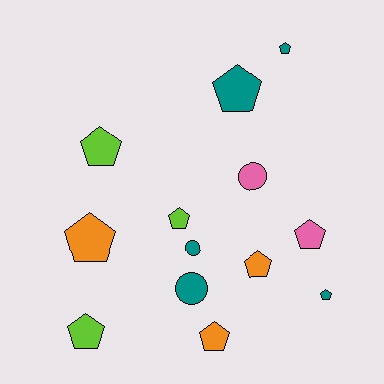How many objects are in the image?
There are 13 objects.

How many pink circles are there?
There is 1 pink circle.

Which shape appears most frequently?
Pentagon, with 10 objects.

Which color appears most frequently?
Teal, with 5 objects.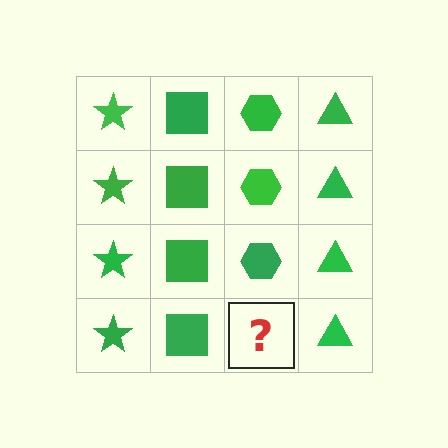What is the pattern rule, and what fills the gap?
The rule is that each column has a consistent shape. The gap should be filled with a green hexagon.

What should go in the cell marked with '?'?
The missing cell should contain a green hexagon.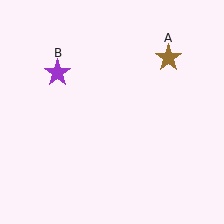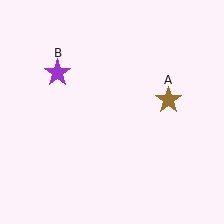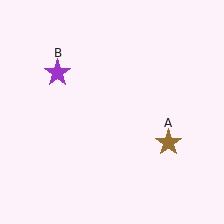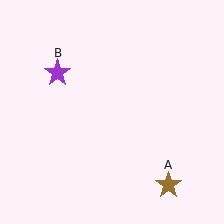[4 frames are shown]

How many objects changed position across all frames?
1 object changed position: brown star (object A).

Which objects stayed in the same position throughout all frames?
Purple star (object B) remained stationary.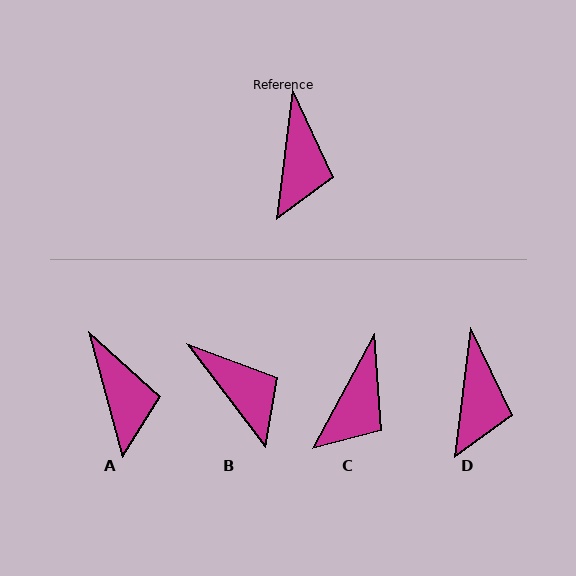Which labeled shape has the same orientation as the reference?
D.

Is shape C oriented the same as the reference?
No, it is off by about 21 degrees.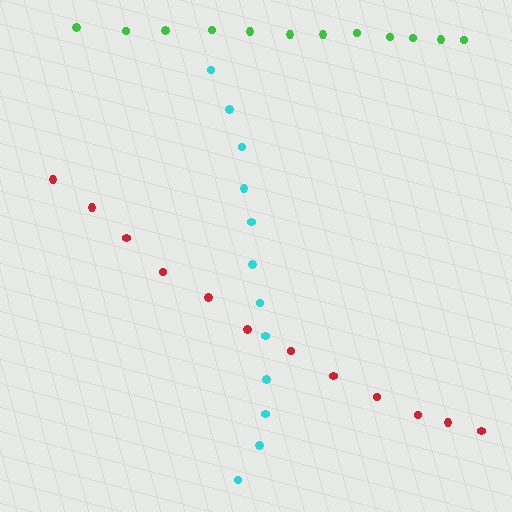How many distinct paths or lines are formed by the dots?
There are 3 distinct paths.